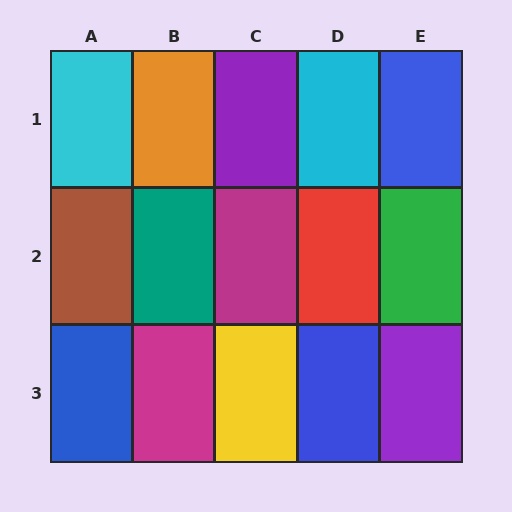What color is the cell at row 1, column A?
Cyan.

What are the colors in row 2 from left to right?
Brown, teal, magenta, red, green.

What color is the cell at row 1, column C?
Purple.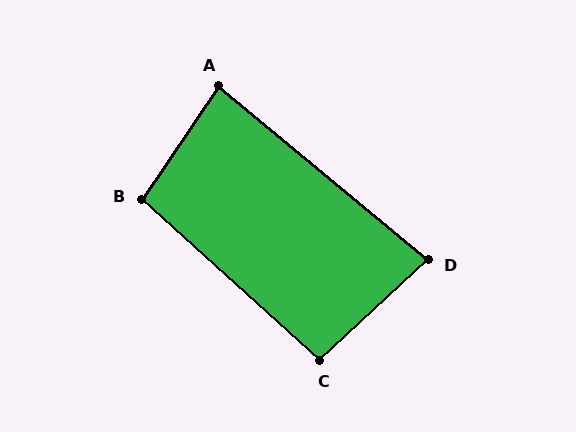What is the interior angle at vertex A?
Approximately 85 degrees (acute).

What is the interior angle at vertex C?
Approximately 95 degrees (obtuse).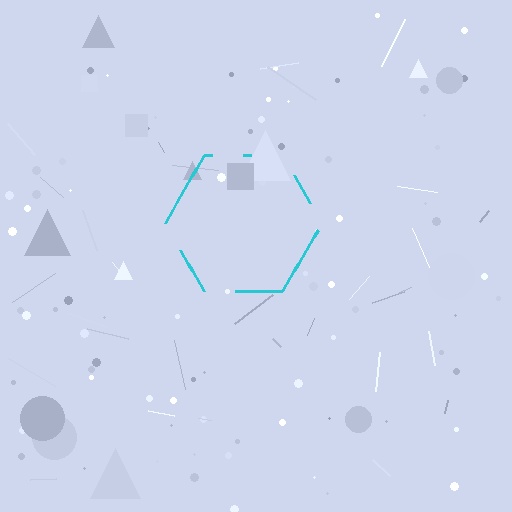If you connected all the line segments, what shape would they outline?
They would outline a hexagon.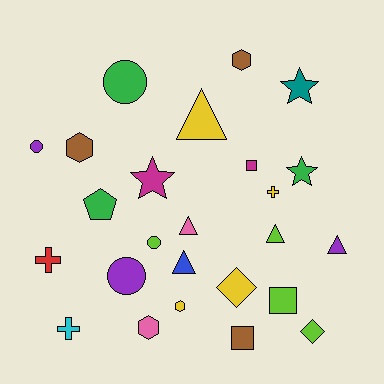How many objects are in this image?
There are 25 objects.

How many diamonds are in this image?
There are 2 diamonds.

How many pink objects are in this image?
There are 2 pink objects.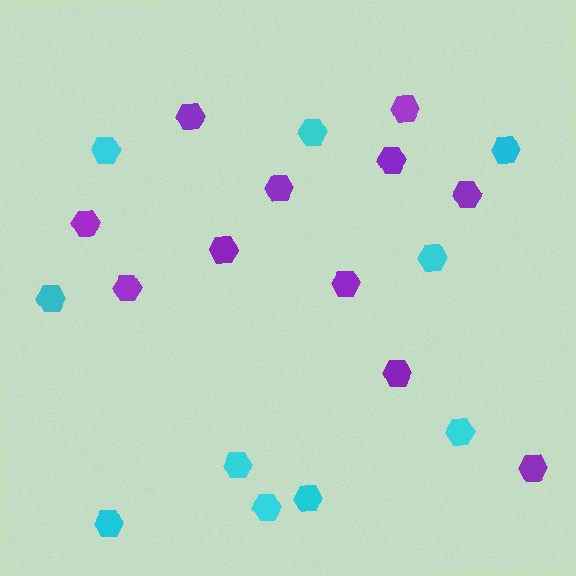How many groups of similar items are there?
There are 2 groups: one group of cyan hexagons (10) and one group of purple hexagons (11).